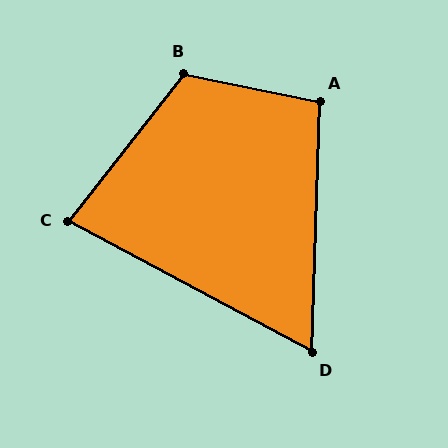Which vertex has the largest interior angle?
B, at approximately 116 degrees.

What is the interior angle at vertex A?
Approximately 100 degrees (obtuse).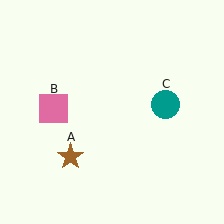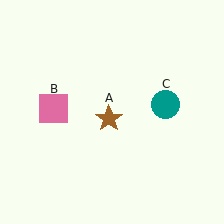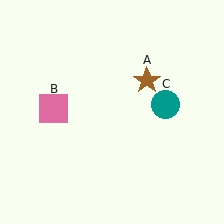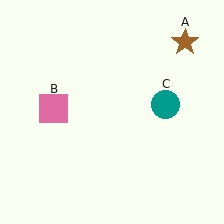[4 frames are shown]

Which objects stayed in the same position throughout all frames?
Pink square (object B) and teal circle (object C) remained stationary.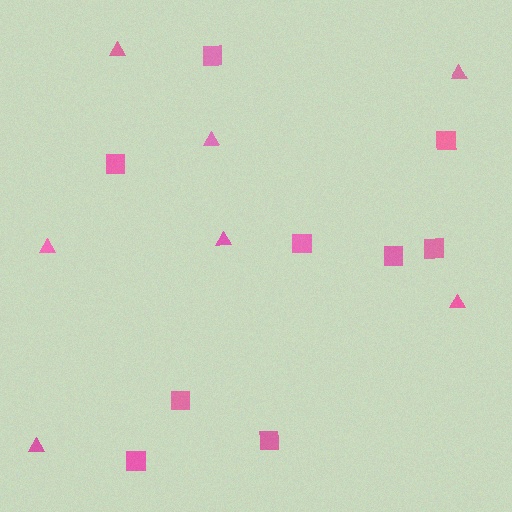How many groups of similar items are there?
There are 2 groups: one group of squares (9) and one group of triangles (7).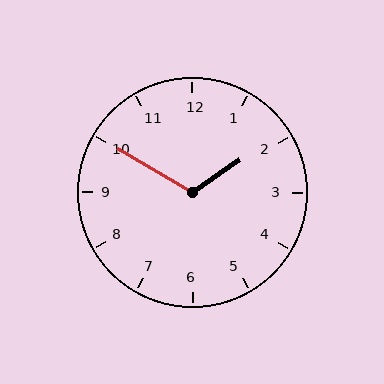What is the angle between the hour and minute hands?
Approximately 115 degrees.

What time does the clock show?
1:50.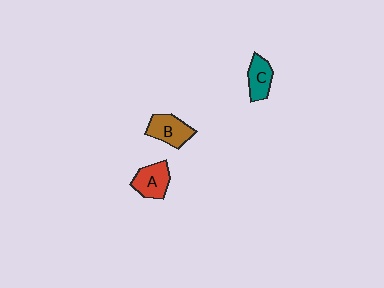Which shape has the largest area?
Shape B (brown).